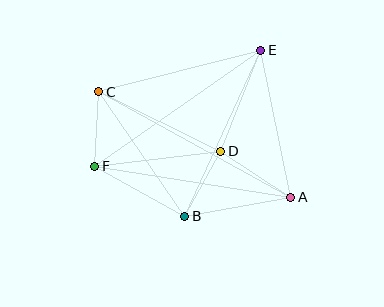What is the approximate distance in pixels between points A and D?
The distance between A and D is approximately 84 pixels.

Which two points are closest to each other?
Points B and D are closest to each other.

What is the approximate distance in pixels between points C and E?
The distance between C and E is approximately 167 pixels.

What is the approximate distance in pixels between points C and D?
The distance between C and D is approximately 135 pixels.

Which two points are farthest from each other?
Points A and C are farthest from each other.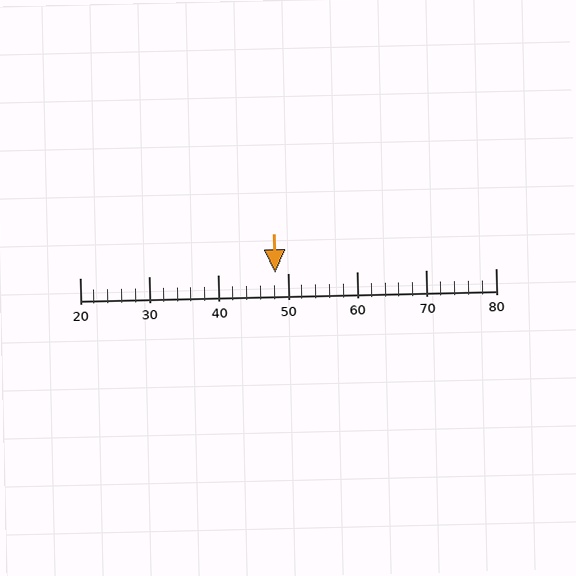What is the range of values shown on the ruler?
The ruler shows values from 20 to 80.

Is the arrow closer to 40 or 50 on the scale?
The arrow is closer to 50.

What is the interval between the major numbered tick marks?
The major tick marks are spaced 10 units apart.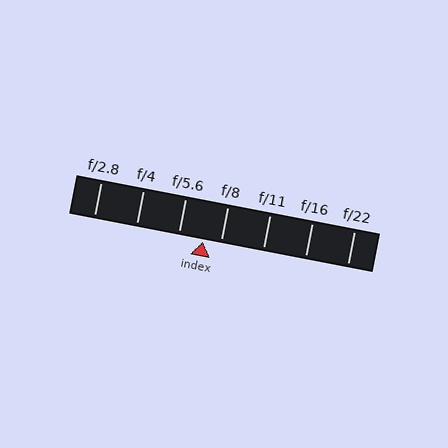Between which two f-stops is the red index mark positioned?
The index mark is between f/5.6 and f/8.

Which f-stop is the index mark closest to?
The index mark is closest to f/8.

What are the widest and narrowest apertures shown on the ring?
The widest aperture shown is f/2.8 and the narrowest is f/22.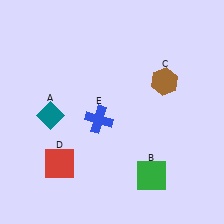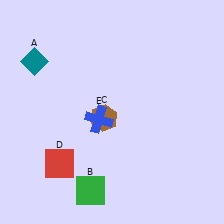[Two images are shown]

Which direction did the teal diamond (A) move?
The teal diamond (A) moved up.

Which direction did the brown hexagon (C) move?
The brown hexagon (C) moved left.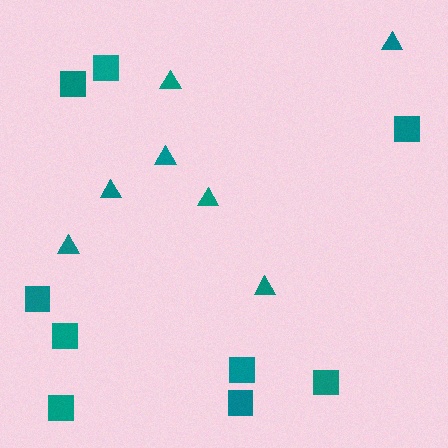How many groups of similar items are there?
There are 2 groups: one group of squares (9) and one group of triangles (7).